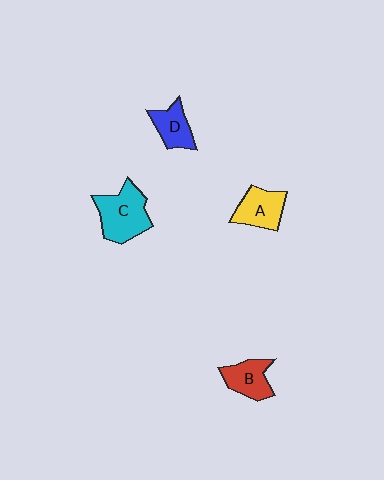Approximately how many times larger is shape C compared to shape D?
Approximately 1.7 times.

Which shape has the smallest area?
Shape D (blue).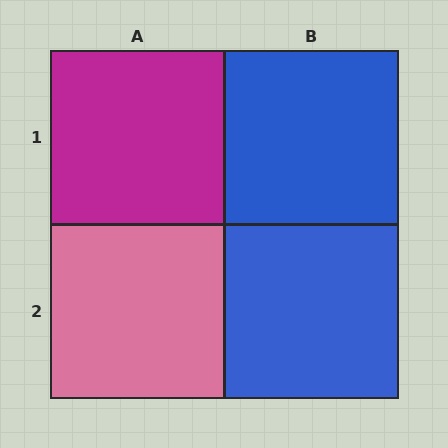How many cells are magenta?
1 cell is magenta.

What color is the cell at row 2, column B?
Blue.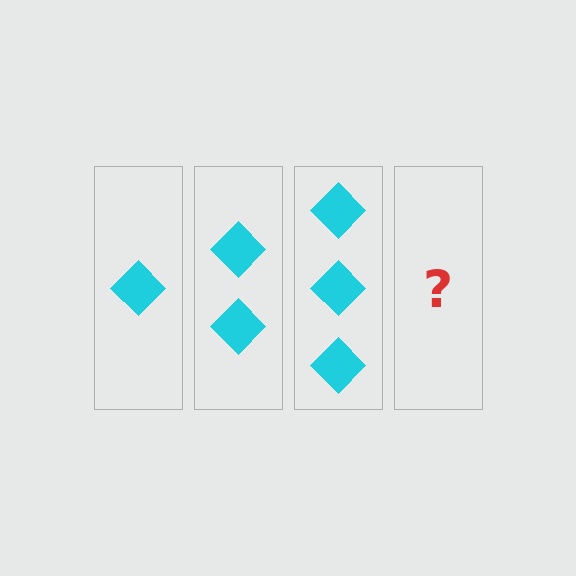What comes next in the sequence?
The next element should be 4 diamonds.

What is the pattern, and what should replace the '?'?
The pattern is that each step adds one more diamond. The '?' should be 4 diamonds.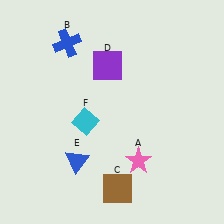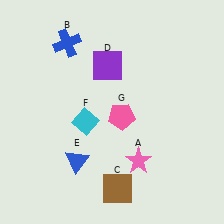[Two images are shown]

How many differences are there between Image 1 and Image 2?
There is 1 difference between the two images.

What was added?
A pink pentagon (G) was added in Image 2.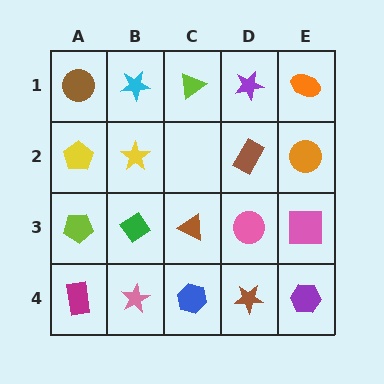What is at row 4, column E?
A purple hexagon.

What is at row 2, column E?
An orange circle.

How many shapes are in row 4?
5 shapes.